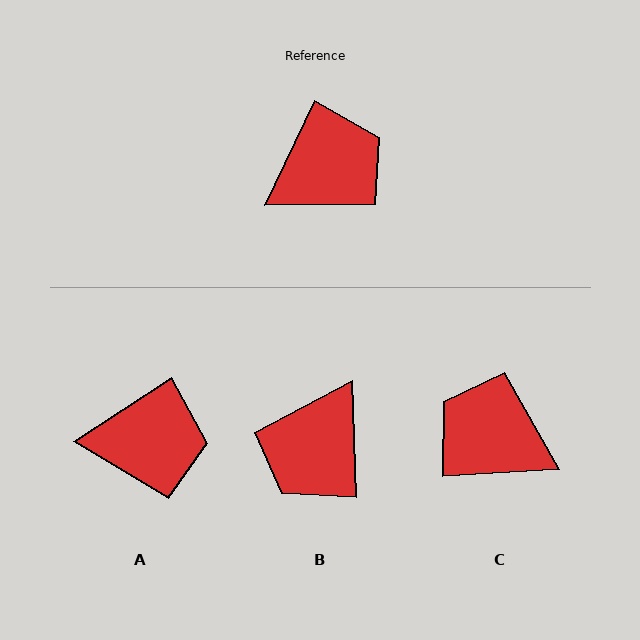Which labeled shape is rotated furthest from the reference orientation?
B, about 153 degrees away.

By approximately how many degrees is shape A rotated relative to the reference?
Approximately 32 degrees clockwise.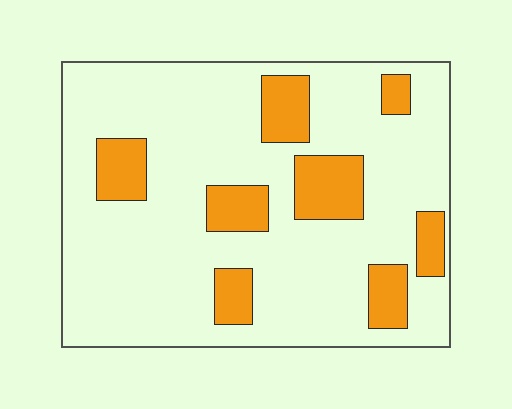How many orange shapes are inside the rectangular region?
8.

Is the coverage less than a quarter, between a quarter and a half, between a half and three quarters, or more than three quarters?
Less than a quarter.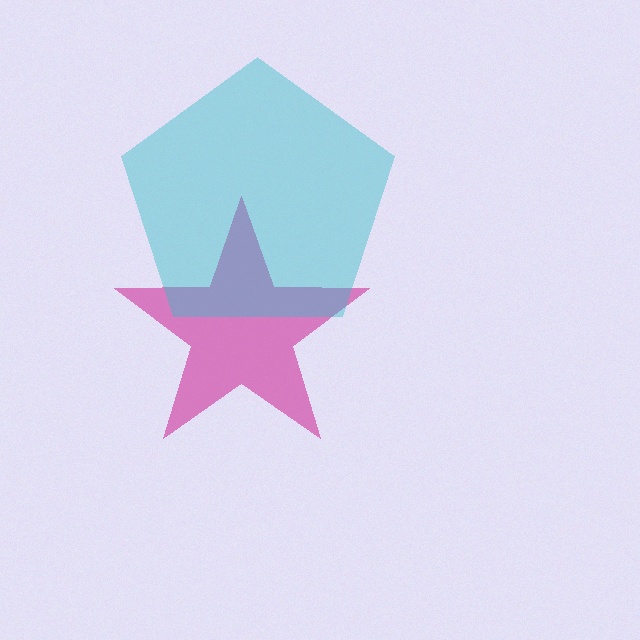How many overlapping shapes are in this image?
There are 2 overlapping shapes in the image.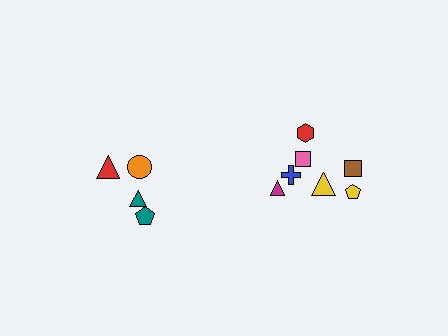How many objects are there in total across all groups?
There are 11 objects.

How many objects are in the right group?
There are 7 objects.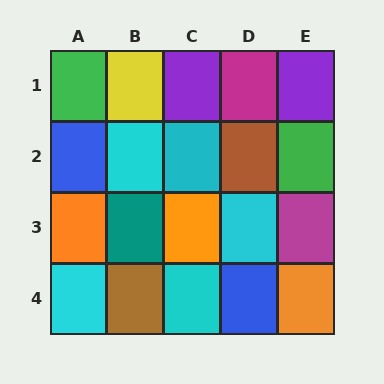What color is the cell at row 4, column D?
Blue.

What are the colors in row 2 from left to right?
Blue, cyan, cyan, brown, green.